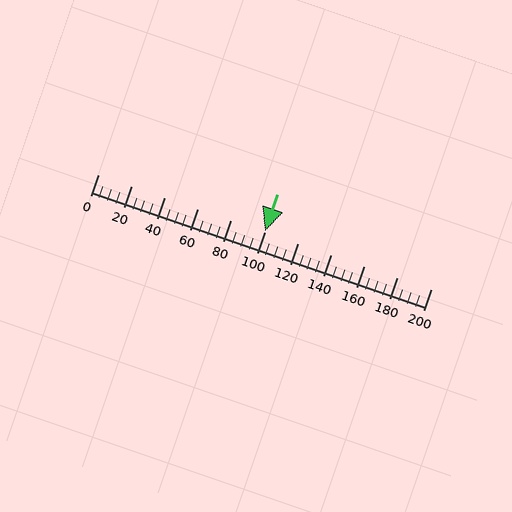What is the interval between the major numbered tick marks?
The major tick marks are spaced 20 units apart.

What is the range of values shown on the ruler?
The ruler shows values from 0 to 200.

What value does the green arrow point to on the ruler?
The green arrow points to approximately 100.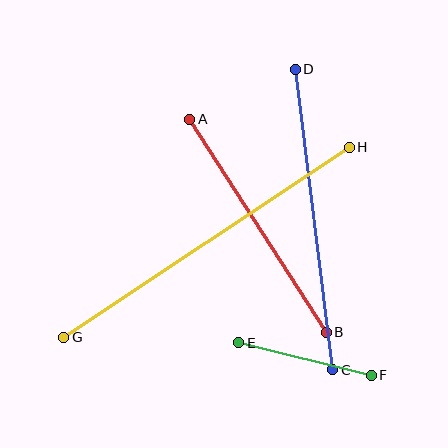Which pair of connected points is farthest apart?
Points G and H are farthest apart.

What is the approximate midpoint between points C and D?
The midpoint is at approximately (314, 220) pixels.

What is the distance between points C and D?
The distance is approximately 303 pixels.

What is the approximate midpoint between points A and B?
The midpoint is at approximately (258, 226) pixels.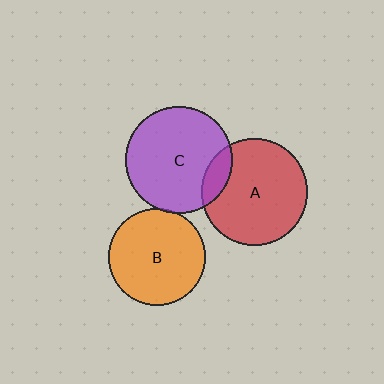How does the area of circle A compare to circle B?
Approximately 1.2 times.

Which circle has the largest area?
Circle C (purple).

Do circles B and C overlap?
Yes.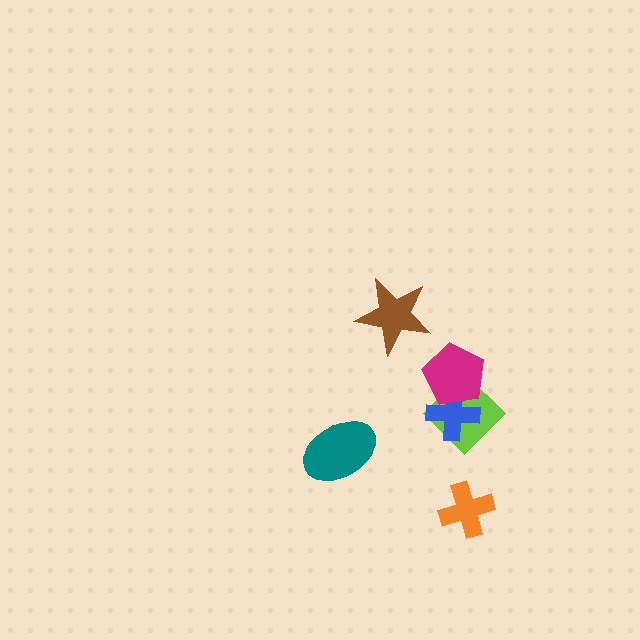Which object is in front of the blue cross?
The magenta pentagon is in front of the blue cross.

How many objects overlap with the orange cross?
0 objects overlap with the orange cross.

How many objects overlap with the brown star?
0 objects overlap with the brown star.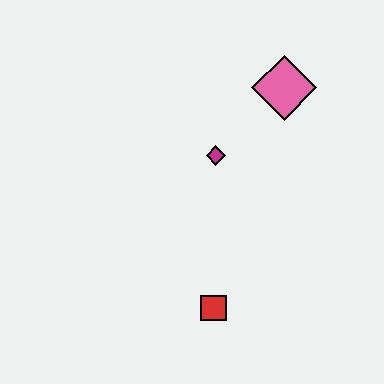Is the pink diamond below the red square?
No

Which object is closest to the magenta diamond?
The pink diamond is closest to the magenta diamond.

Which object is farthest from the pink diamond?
The red square is farthest from the pink diamond.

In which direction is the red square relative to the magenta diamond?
The red square is below the magenta diamond.